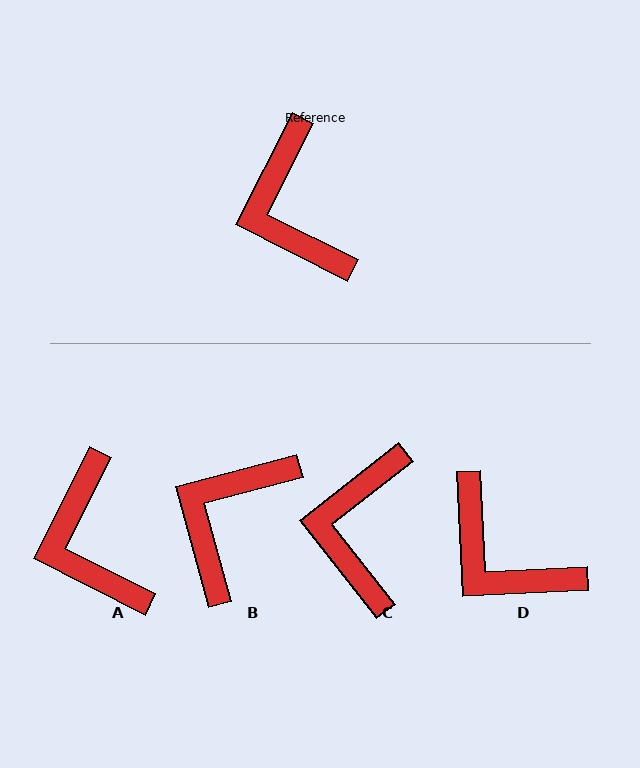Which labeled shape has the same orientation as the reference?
A.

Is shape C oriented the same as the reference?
No, it is off by about 25 degrees.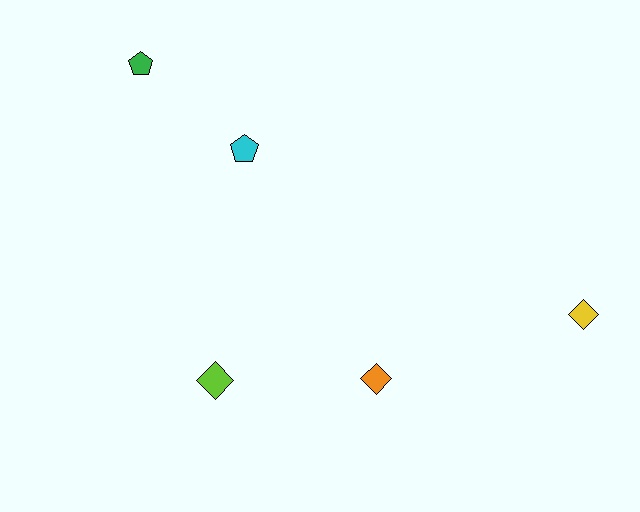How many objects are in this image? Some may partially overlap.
There are 5 objects.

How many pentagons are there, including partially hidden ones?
There are 2 pentagons.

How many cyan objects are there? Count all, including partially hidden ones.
There is 1 cyan object.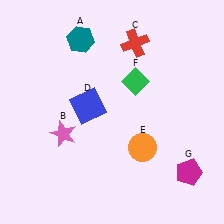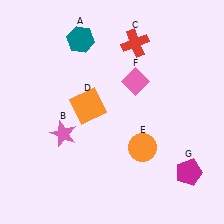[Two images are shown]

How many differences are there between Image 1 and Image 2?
There are 2 differences between the two images.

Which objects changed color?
D changed from blue to orange. F changed from green to pink.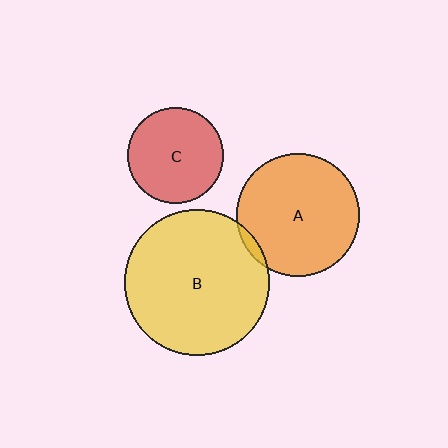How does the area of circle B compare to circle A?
Approximately 1.4 times.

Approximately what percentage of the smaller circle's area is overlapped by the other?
Approximately 5%.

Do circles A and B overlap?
Yes.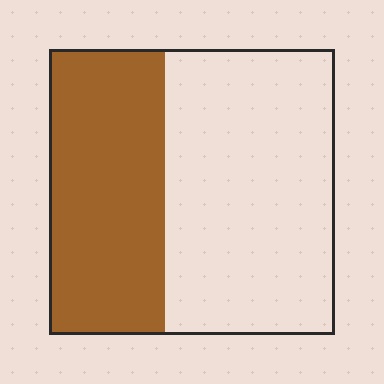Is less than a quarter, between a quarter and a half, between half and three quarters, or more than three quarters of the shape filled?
Between a quarter and a half.